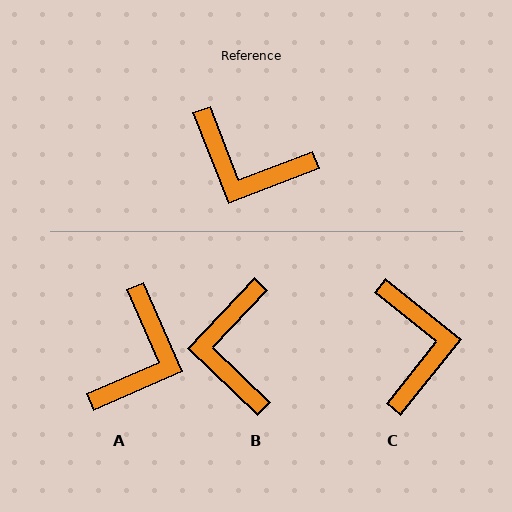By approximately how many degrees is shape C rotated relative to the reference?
Approximately 120 degrees counter-clockwise.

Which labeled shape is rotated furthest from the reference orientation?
C, about 120 degrees away.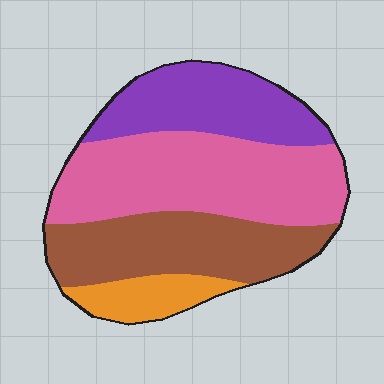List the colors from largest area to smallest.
From largest to smallest: pink, brown, purple, orange.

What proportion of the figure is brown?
Brown covers around 30% of the figure.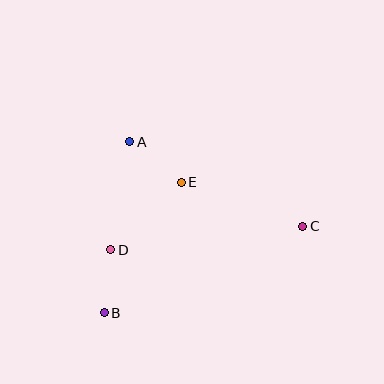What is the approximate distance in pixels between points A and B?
The distance between A and B is approximately 173 pixels.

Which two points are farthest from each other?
Points B and C are farthest from each other.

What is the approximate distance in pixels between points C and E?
The distance between C and E is approximately 129 pixels.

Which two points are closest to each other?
Points B and D are closest to each other.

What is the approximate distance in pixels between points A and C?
The distance between A and C is approximately 193 pixels.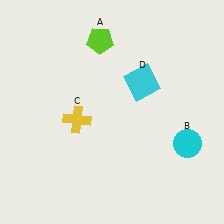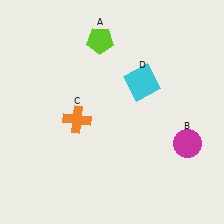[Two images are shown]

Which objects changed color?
B changed from cyan to magenta. C changed from yellow to orange.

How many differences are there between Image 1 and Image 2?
There are 2 differences between the two images.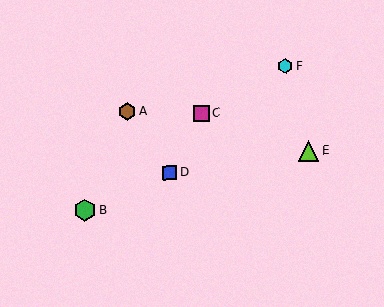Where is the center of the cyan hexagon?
The center of the cyan hexagon is at (285, 66).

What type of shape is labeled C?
Shape C is a magenta square.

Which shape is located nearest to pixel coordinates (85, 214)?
The green hexagon (labeled B) at (85, 210) is nearest to that location.